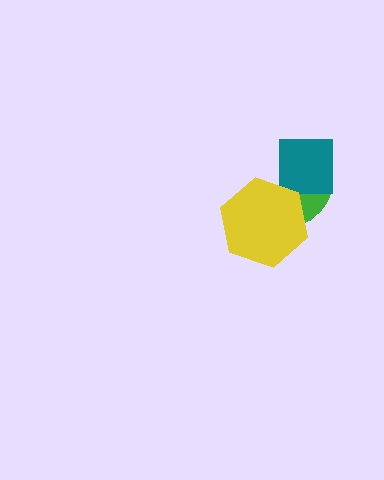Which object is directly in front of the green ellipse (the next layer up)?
The teal square is directly in front of the green ellipse.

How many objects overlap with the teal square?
1 object overlaps with the teal square.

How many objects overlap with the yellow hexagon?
1 object overlaps with the yellow hexagon.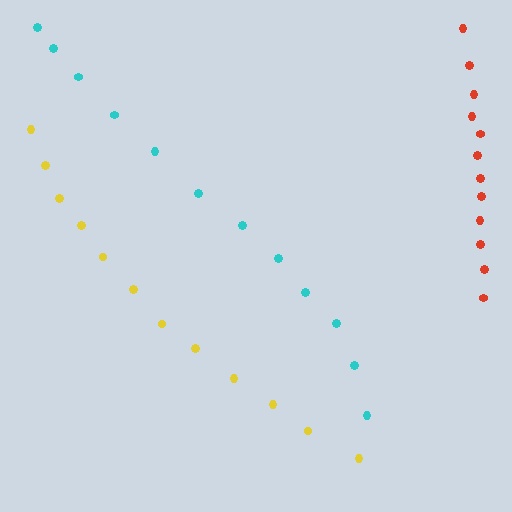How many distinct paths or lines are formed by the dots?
There are 3 distinct paths.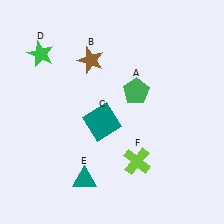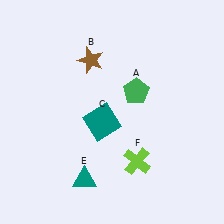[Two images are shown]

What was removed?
The green star (D) was removed in Image 2.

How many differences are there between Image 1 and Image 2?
There is 1 difference between the two images.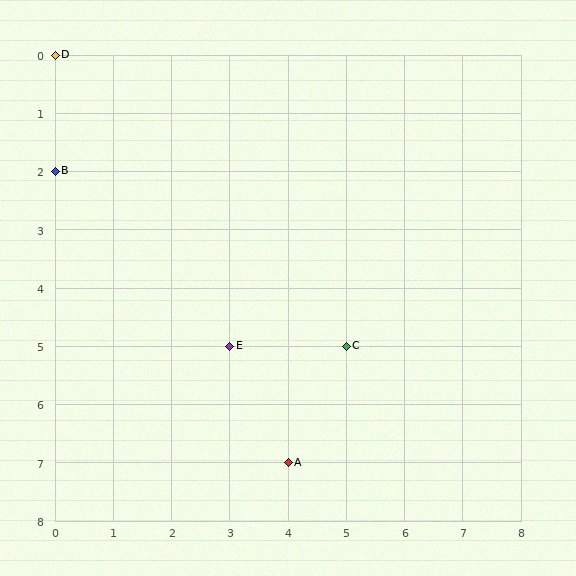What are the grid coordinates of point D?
Point D is at grid coordinates (0, 0).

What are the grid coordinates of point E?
Point E is at grid coordinates (3, 5).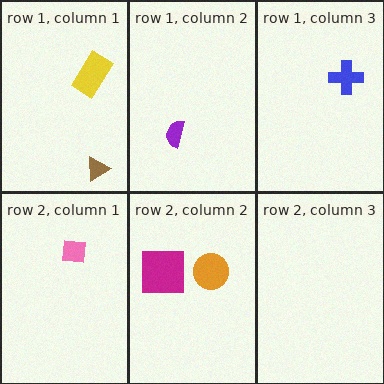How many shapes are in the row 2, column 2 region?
2.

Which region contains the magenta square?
The row 2, column 2 region.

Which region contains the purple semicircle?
The row 1, column 2 region.